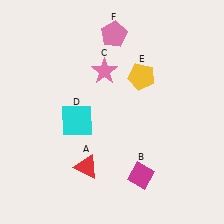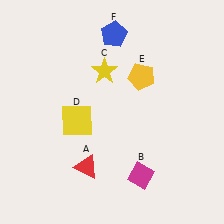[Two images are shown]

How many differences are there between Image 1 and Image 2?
There are 3 differences between the two images.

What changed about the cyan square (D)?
In Image 1, D is cyan. In Image 2, it changed to yellow.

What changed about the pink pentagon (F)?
In Image 1, F is pink. In Image 2, it changed to blue.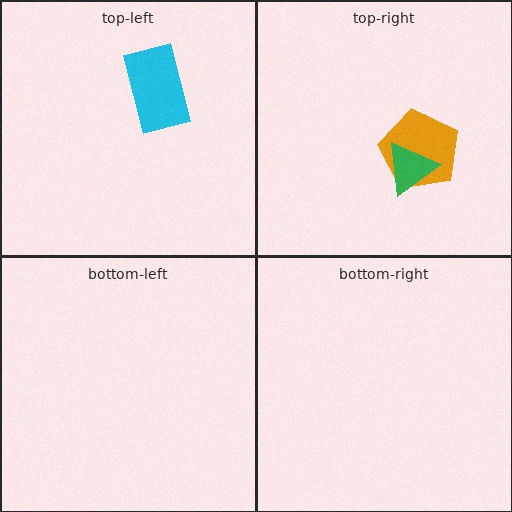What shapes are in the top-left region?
The cyan rectangle.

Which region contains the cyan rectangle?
The top-left region.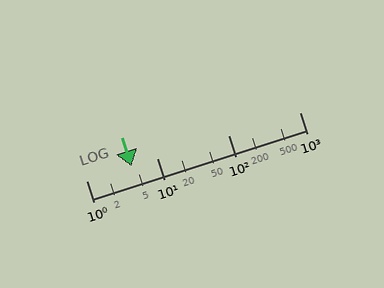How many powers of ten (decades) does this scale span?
The scale spans 3 decades, from 1 to 1000.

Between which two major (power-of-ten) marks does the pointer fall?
The pointer is between 1 and 10.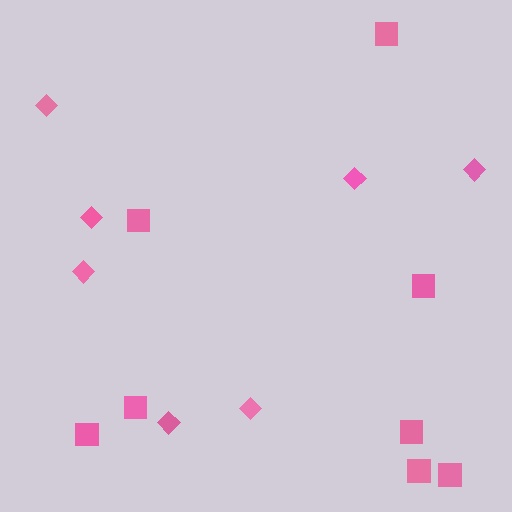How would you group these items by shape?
There are 2 groups: one group of diamonds (7) and one group of squares (8).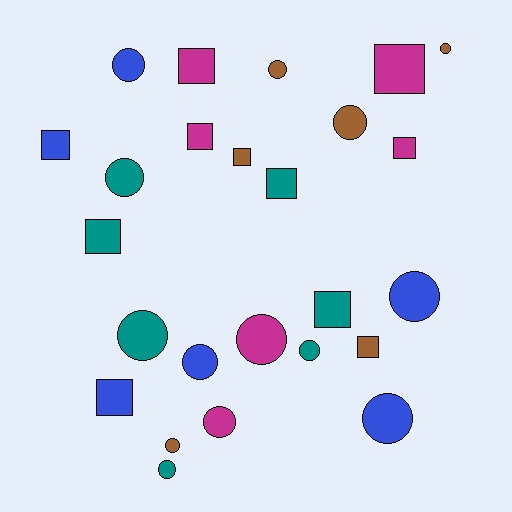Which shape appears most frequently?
Circle, with 14 objects.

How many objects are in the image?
There are 25 objects.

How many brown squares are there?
There are 2 brown squares.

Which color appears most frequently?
Teal, with 7 objects.